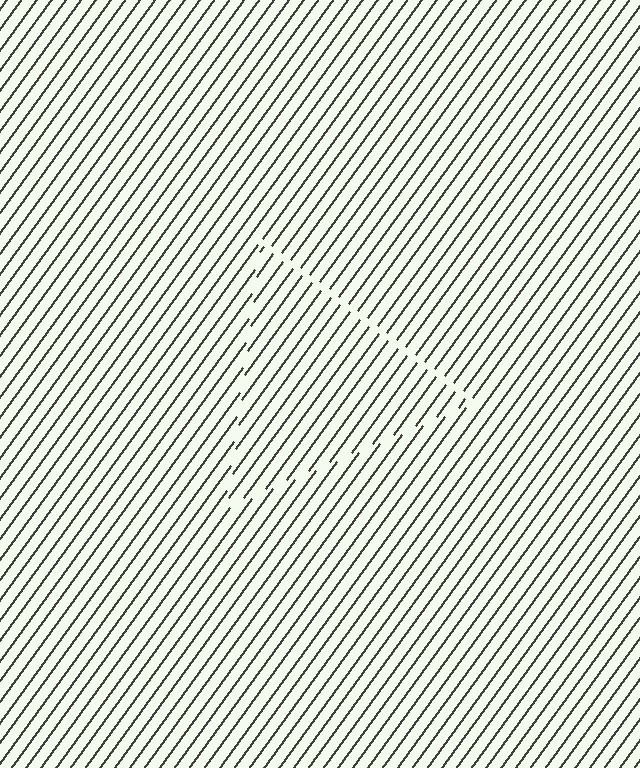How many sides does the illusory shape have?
3 sides — the line-ends trace a triangle.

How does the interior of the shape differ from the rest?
The interior of the shape contains the same grating, shifted by half a period — the contour is defined by the phase discontinuity where line-ends from the inner and outer gratings abut.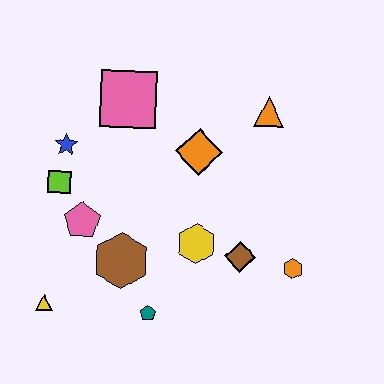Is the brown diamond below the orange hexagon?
No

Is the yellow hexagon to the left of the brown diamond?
Yes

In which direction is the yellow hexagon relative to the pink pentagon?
The yellow hexagon is to the right of the pink pentagon.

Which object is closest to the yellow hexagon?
The brown diamond is closest to the yellow hexagon.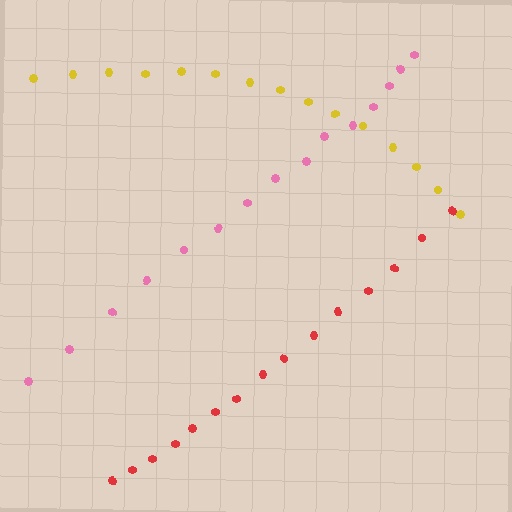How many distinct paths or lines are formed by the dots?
There are 3 distinct paths.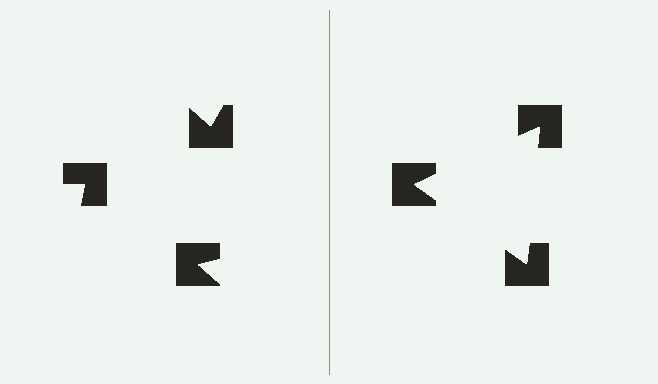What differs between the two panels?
The notched squares are positioned identically on both sides; only the wedge orientations differ. On the right they align to a triangle; on the left they are misaligned.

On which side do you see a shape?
An illusory triangle appears on the right side. On the left side the wedge cuts are rotated, so no coherent shape forms.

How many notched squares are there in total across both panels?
6 — 3 on each side.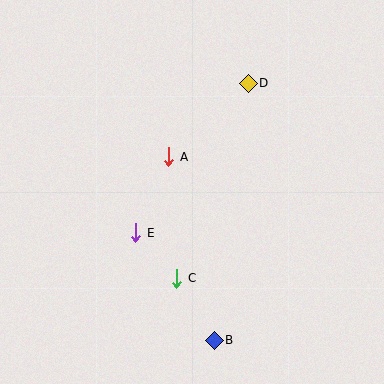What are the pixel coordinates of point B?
Point B is at (214, 340).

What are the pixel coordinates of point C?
Point C is at (177, 278).